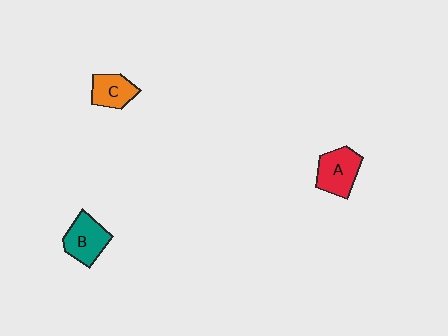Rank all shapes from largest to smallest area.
From largest to smallest: A (red), B (teal), C (orange).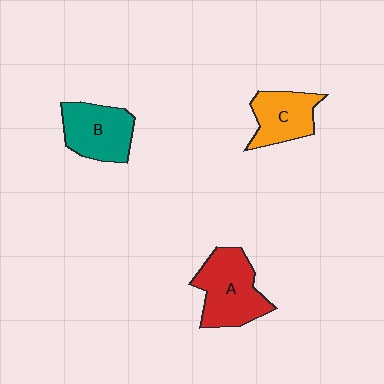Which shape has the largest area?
Shape A (red).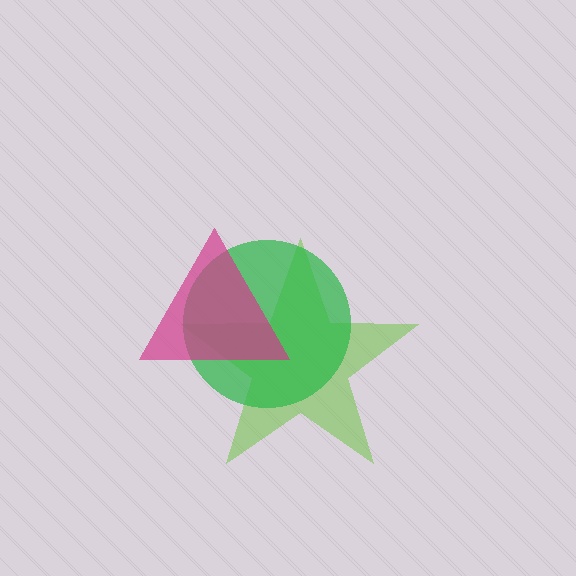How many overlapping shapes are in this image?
There are 3 overlapping shapes in the image.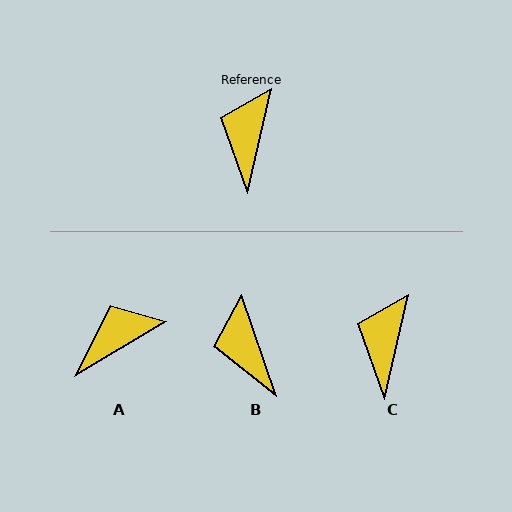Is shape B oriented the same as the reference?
No, it is off by about 32 degrees.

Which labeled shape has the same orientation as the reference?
C.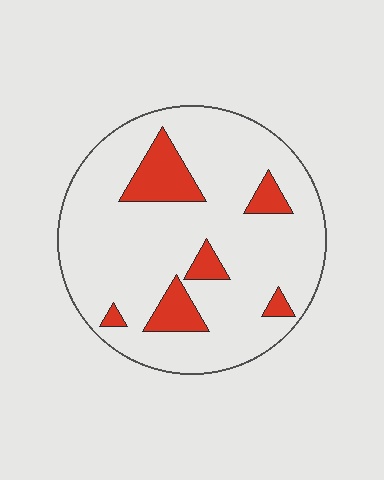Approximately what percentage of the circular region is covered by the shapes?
Approximately 15%.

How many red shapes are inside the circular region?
6.